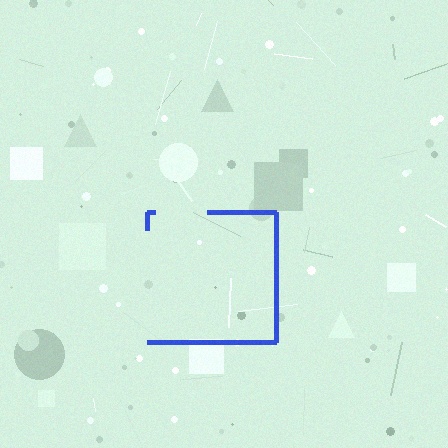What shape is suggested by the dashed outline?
The dashed outline suggests a square.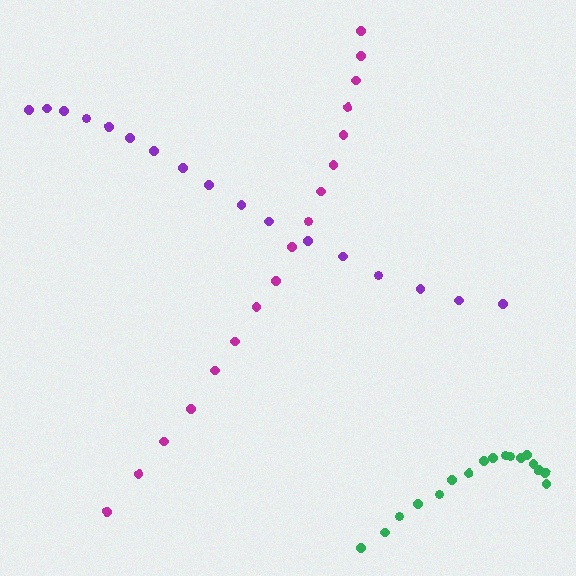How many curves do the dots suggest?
There are 3 distinct paths.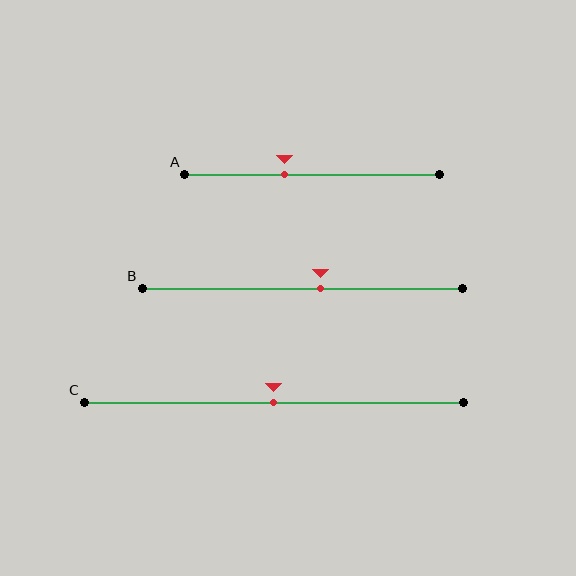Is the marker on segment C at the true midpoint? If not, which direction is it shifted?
Yes, the marker on segment C is at the true midpoint.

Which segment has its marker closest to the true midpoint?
Segment C has its marker closest to the true midpoint.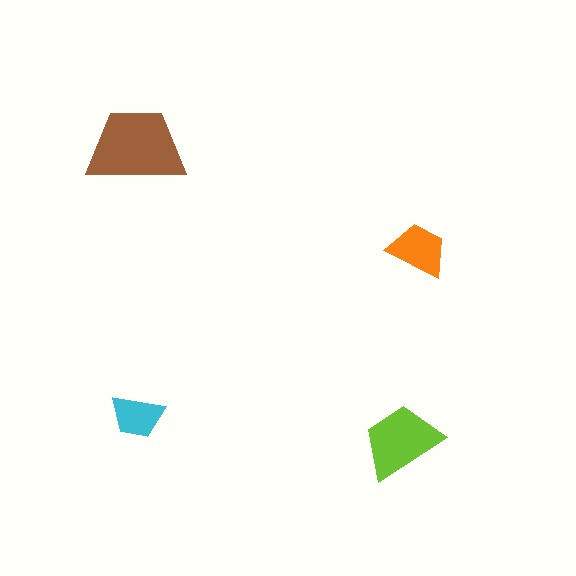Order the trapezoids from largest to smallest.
the brown one, the lime one, the orange one, the cyan one.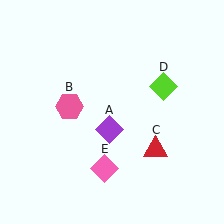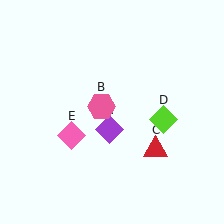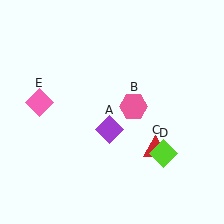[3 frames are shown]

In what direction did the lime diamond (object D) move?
The lime diamond (object D) moved down.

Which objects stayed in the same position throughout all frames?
Purple diamond (object A) and red triangle (object C) remained stationary.